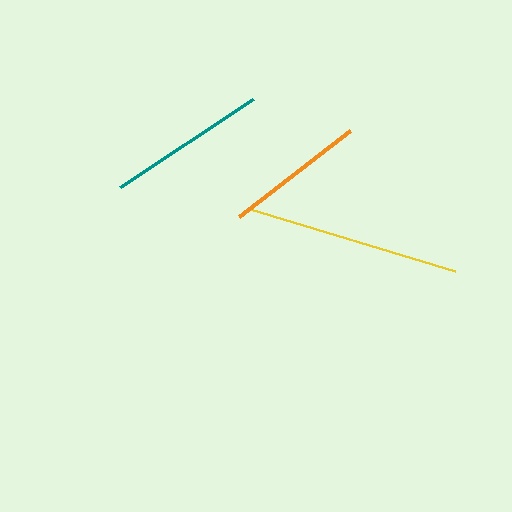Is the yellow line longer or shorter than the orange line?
The yellow line is longer than the orange line.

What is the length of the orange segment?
The orange segment is approximately 141 pixels long.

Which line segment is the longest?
The yellow line is the longest at approximately 214 pixels.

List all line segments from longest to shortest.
From longest to shortest: yellow, teal, orange.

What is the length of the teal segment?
The teal segment is approximately 160 pixels long.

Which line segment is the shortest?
The orange line is the shortest at approximately 141 pixels.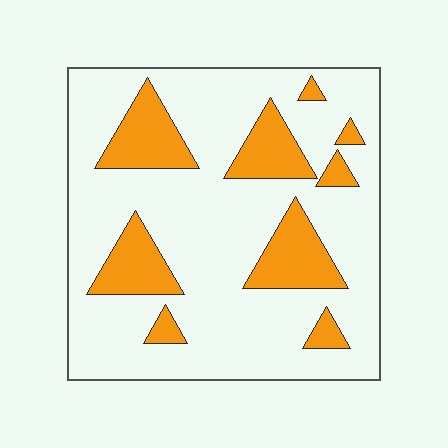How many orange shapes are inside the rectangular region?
9.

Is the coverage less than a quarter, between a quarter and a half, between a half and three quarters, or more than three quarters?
Less than a quarter.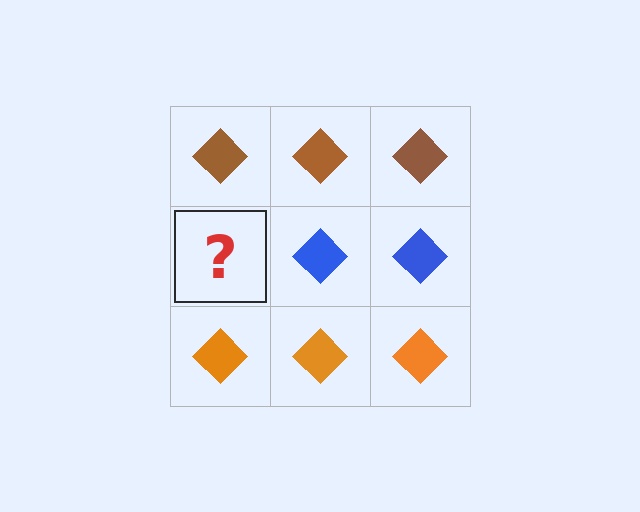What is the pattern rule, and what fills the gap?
The rule is that each row has a consistent color. The gap should be filled with a blue diamond.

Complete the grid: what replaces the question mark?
The question mark should be replaced with a blue diamond.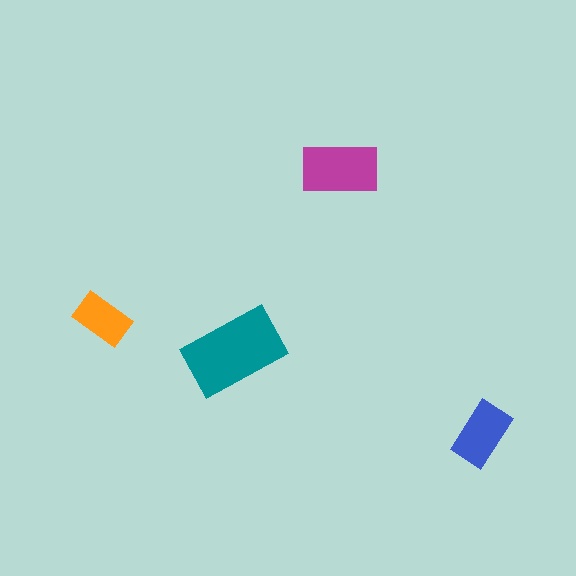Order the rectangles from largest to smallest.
the teal one, the magenta one, the blue one, the orange one.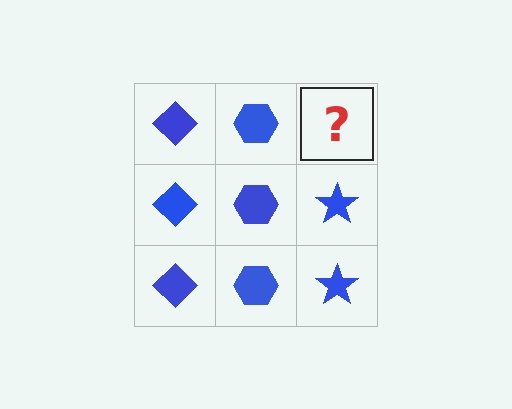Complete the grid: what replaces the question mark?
The question mark should be replaced with a blue star.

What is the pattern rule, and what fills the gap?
The rule is that each column has a consistent shape. The gap should be filled with a blue star.